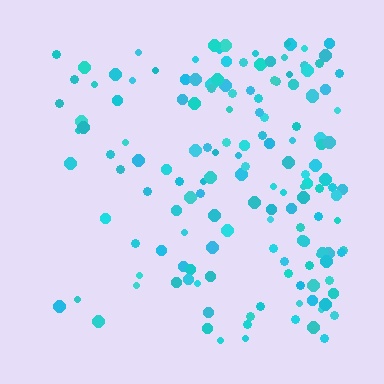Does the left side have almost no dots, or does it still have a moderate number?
Still a moderate number, just noticeably fewer than the right.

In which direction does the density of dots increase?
From left to right, with the right side densest.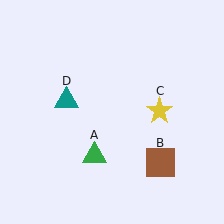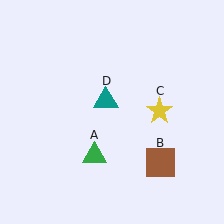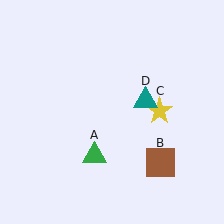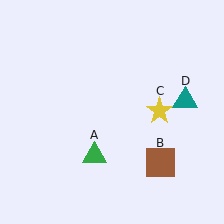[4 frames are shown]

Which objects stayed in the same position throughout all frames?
Green triangle (object A) and brown square (object B) and yellow star (object C) remained stationary.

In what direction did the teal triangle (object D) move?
The teal triangle (object D) moved right.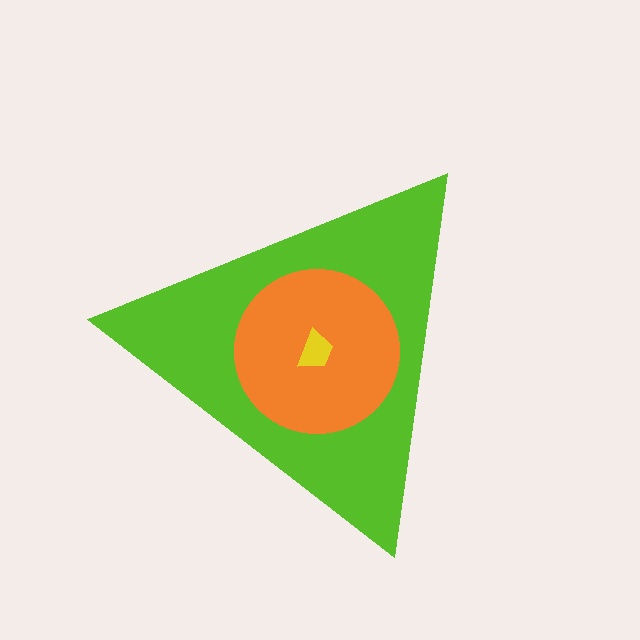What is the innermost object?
The yellow trapezoid.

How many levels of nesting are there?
3.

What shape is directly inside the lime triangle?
The orange circle.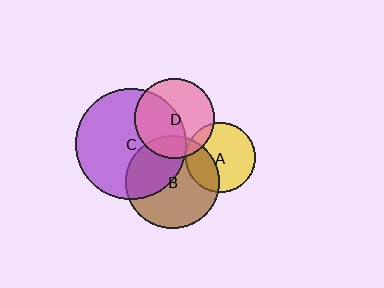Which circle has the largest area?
Circle C (purple).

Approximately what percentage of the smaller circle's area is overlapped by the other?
Approximately 30%.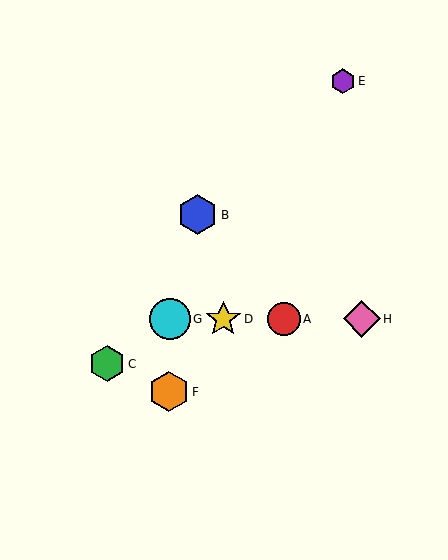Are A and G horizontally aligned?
Yes, both are at y≈319.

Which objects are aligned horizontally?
Objects A, D, G, H are aligned horizontally.